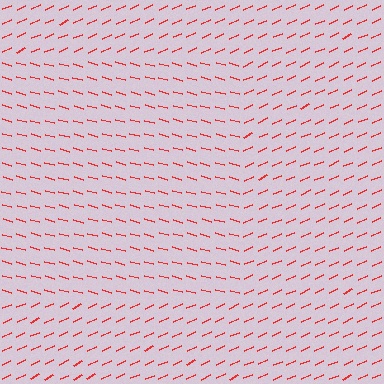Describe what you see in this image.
The image is filled with small red line segments. A rectangle region in the image has lines oriented differently from the surrounding lines, creating a visible texture boundary.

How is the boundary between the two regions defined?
The boundary is defined purely by a change in line orientation (approximately 40 degrees difference). All lines are the same color and thickness.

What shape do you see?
I see a rectangle.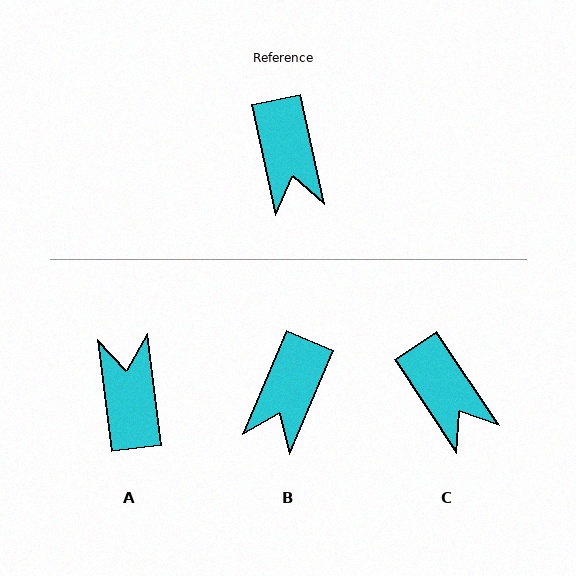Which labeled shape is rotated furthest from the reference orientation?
A, about 175 degrees away.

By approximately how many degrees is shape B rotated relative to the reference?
Approximately 35 degrees clockwise.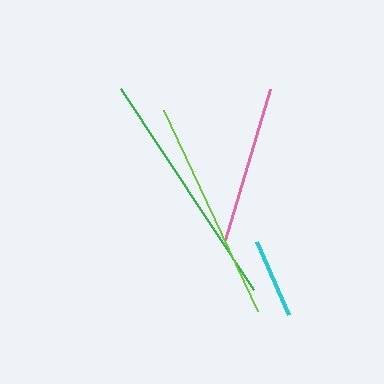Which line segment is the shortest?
The cyan line is the shortest at approximately 80 pixels.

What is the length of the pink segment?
The pink segment is approximately 158 pixels long.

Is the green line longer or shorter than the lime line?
The green line is longer than the lime line.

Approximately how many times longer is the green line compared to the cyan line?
The green line is approximately 3.0 times the length of the cyan line.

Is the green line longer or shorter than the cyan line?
The green line is longer than the cyan line.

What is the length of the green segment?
The green segment is approximately 242 pixels long.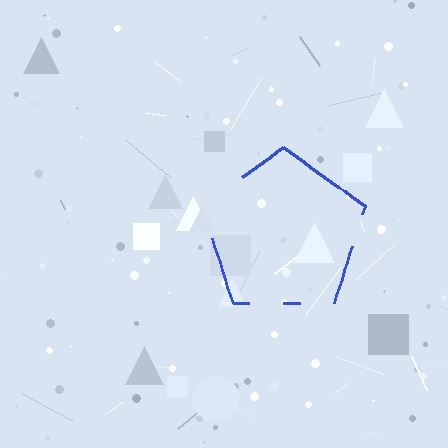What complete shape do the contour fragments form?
The contour fragments form a pentagon.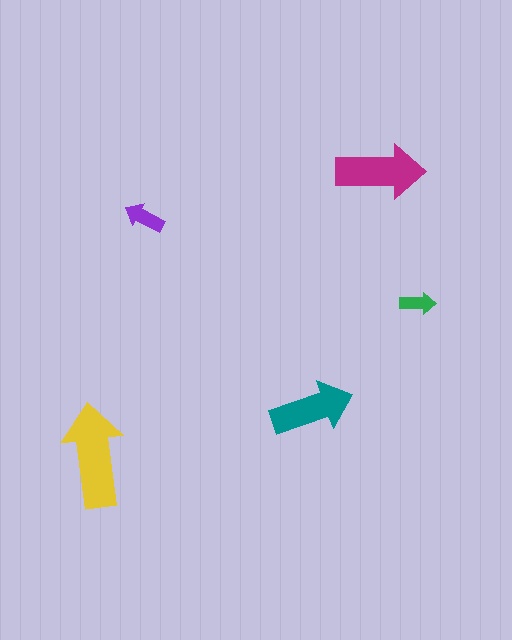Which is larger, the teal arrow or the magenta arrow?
The magenta one.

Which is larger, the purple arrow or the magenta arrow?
The magenta one.